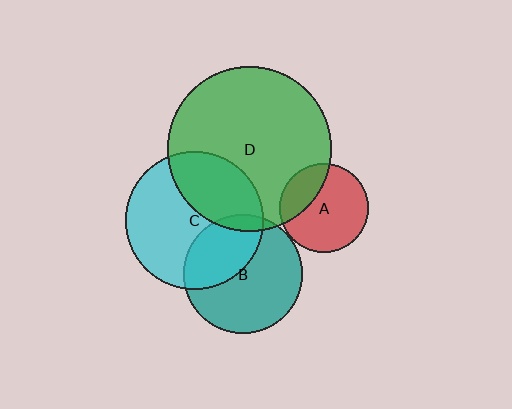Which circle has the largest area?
Circle D (green).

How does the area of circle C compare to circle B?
Approximately 1.3 times.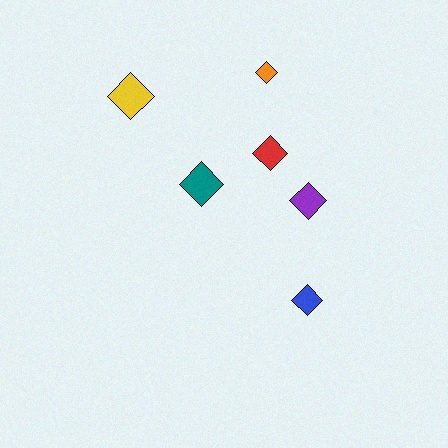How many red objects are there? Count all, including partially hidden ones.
There is 1 red object.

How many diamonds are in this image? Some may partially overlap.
There are 6 diamonds.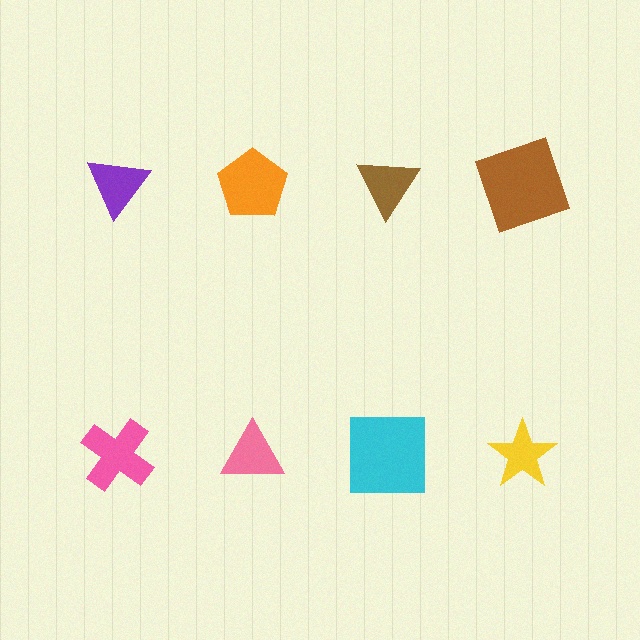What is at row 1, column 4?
A brown square.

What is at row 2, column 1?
A pink cross.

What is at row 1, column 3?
A brown triangle.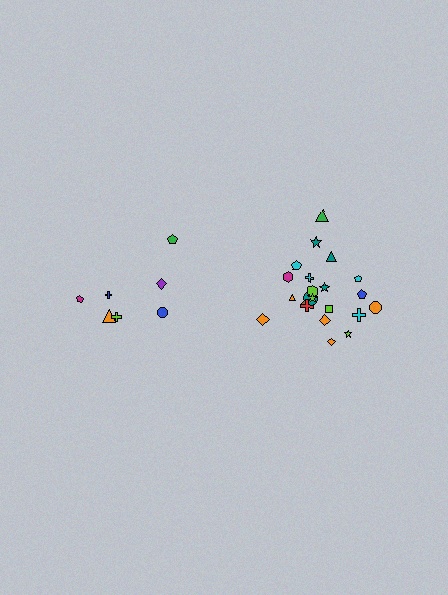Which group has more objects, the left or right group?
The right group.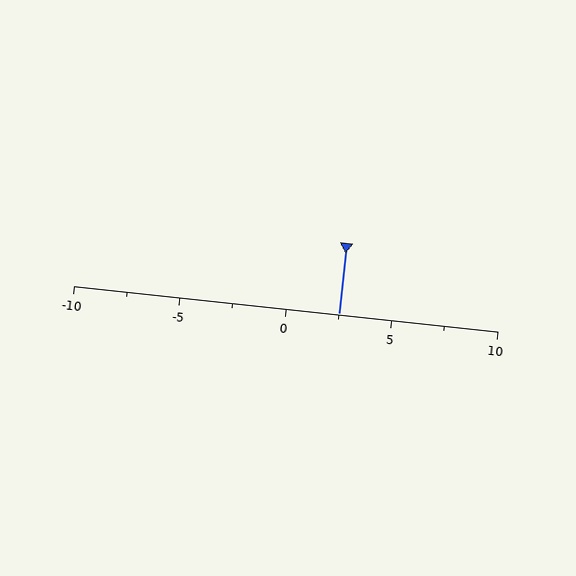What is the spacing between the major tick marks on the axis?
The major ticks are spaced 5 apart.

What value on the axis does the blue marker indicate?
The marker indicates approximately 2.5.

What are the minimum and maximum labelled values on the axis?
The axis runs from -10 to 10.